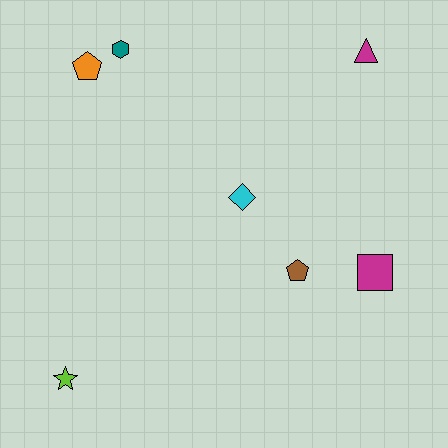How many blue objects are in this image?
There are no blue objects.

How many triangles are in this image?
There is 1 triangle.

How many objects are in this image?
There are 7 objects.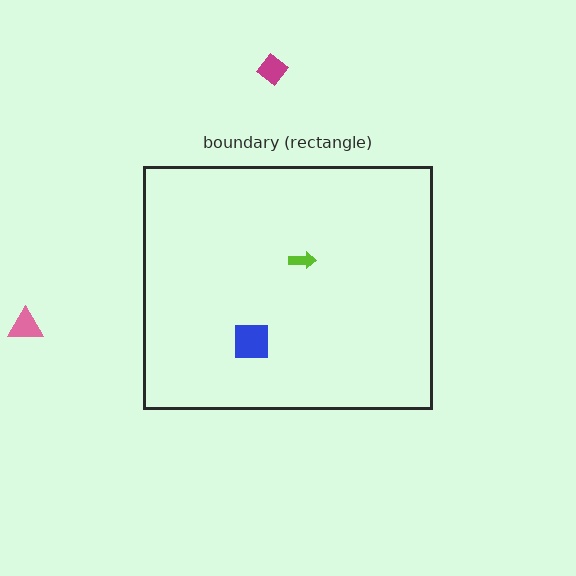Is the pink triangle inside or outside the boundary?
Outside.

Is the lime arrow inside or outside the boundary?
Inside.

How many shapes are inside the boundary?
2 inside, 2 outside.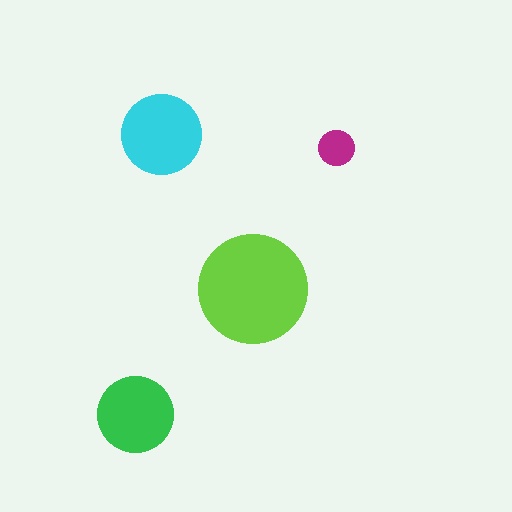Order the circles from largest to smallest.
the lime one, the cyan one, the green one, the magenta one.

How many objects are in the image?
There are 4 objects in the image.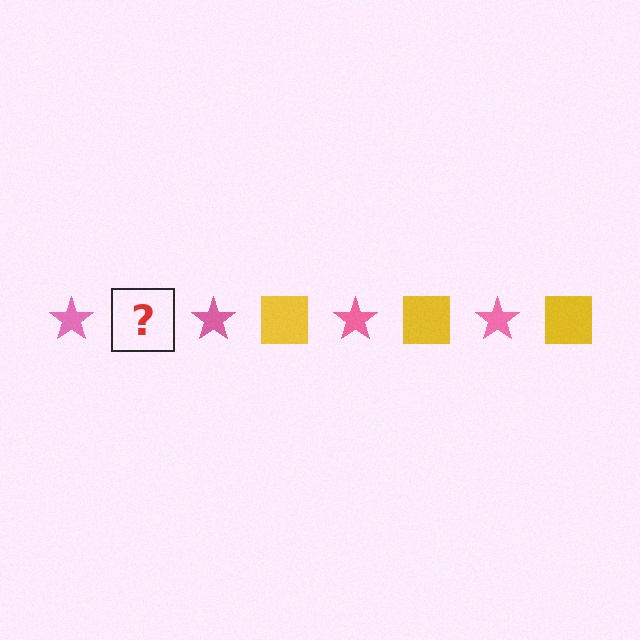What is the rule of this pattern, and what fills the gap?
The rule is that the pattern alternates between pink star and yellow square. The gap should be filled with a yellow square.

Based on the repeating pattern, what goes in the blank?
The blank should be a yellow square.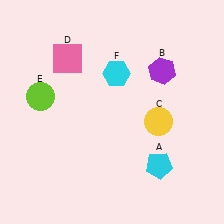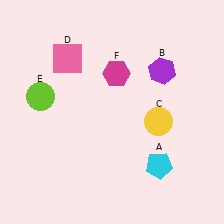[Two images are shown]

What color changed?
The hexagon (F) changed from cyan in Image 1 to magenta in Image 2.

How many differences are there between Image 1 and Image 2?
There is 1 difference between the two images.